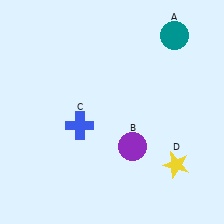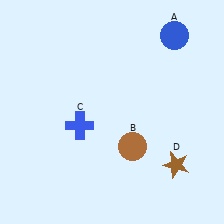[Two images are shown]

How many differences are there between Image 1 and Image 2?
There are 3 differences between the two images.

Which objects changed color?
A changed from teal to blue. B changed from purple to brown. D changed from yellow to brown.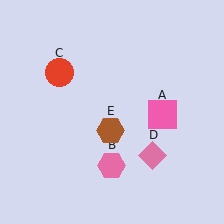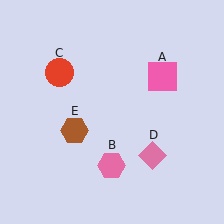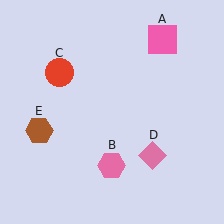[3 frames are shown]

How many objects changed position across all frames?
2 objects changed position: pink square (object A), brown hexagon (object E).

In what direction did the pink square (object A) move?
The pink square (object A) moved up.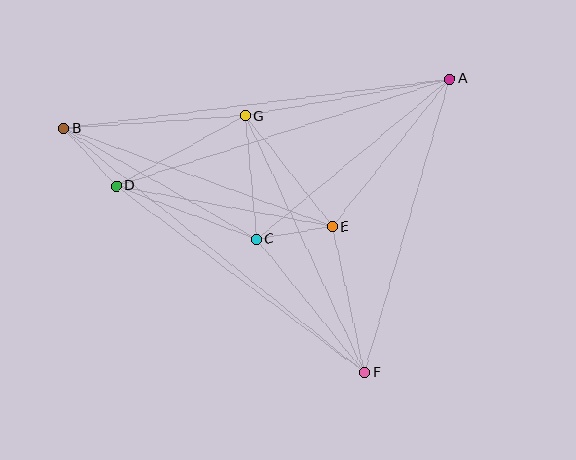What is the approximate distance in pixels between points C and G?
The distance between C and G is approximately 123 pixels.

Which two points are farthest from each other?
Points A and B are farthest from each other.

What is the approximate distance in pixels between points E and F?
The distance between E and F is approximately 149 pixels.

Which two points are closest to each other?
Points C and E are closest to each other.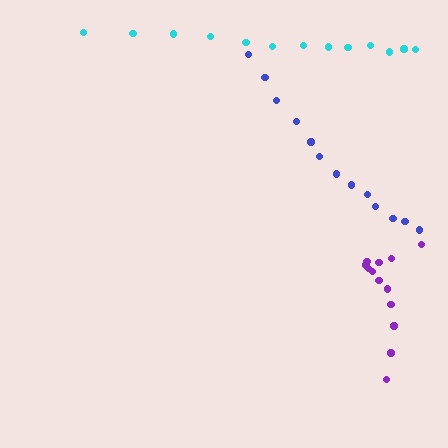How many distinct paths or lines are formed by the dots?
There are 3 distinct paths.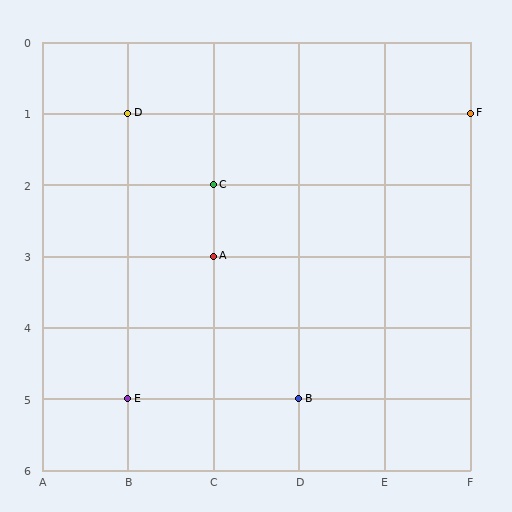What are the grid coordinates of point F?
Point F is at grid coordinates (F, 1).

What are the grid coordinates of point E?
Point E is at grid coordinates (B, 5).